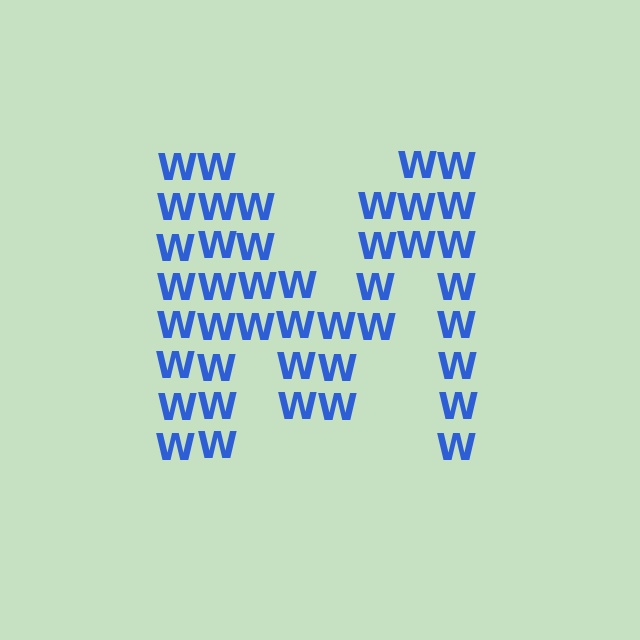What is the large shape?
The large shape is the letter M.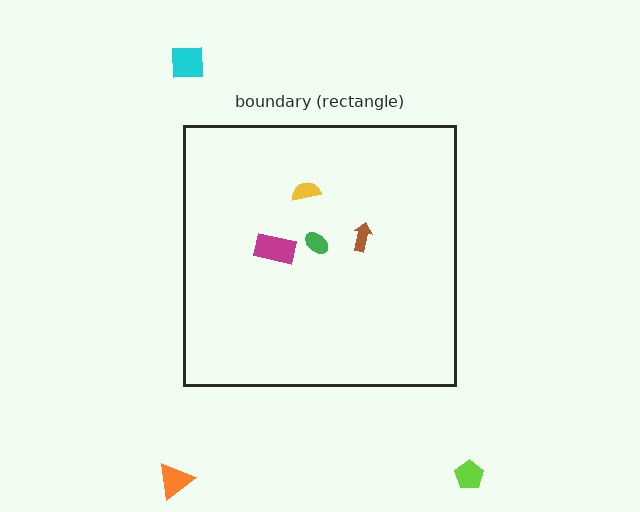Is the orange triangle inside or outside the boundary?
Outside.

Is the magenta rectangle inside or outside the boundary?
Inside.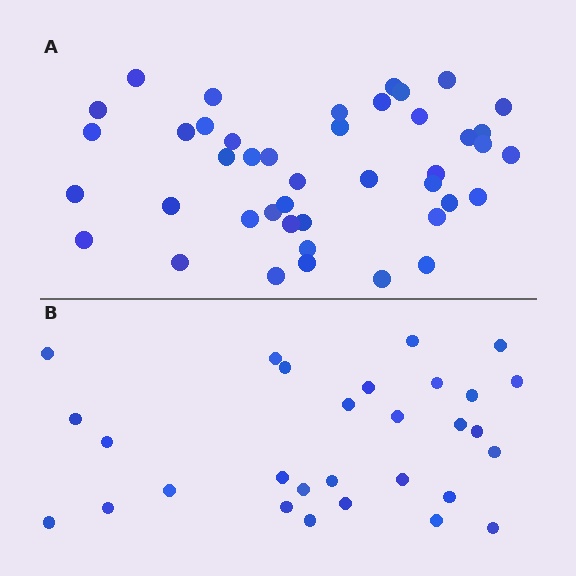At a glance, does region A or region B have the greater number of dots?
Region A (the top region) has more dots.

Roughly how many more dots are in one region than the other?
Region A has approximately 15 more dots than region B.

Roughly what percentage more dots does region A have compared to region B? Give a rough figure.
About 50% more.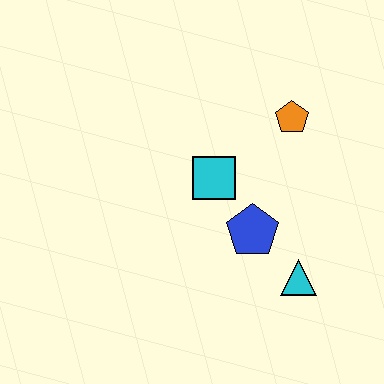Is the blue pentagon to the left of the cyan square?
No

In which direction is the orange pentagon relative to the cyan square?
The orange pentagon is to the right of the cyan square.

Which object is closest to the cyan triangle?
The blue pentagon is closest to the cyan triangle.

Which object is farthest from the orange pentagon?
The cyan triangle is farthest from the orange pentagon.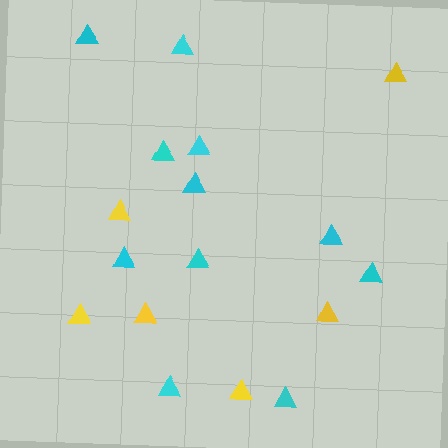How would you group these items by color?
There are 2 groups: one group of yellow triangles (6) and one group of cyan triangles (11).